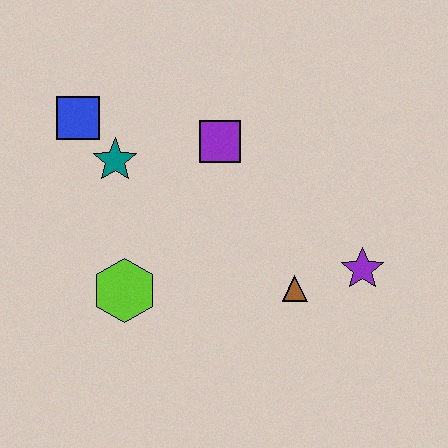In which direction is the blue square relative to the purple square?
The blue square is to the left of the purple square.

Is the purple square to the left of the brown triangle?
Yes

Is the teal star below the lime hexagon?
No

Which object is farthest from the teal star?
The purple star is farthest from the teal star.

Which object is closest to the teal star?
The blue square is closest to the teal star.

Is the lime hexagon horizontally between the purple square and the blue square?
Yes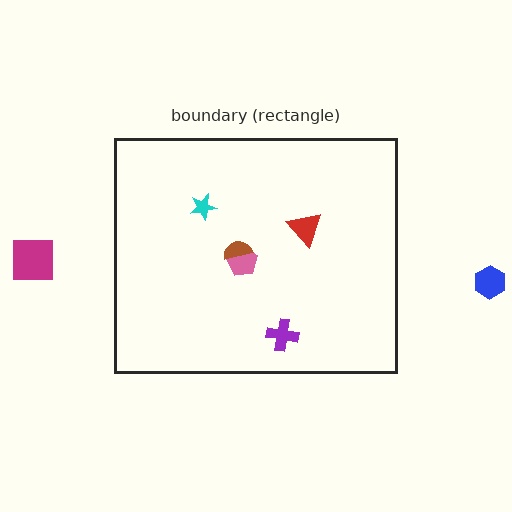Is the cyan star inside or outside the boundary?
Inside.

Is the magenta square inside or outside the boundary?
Outside.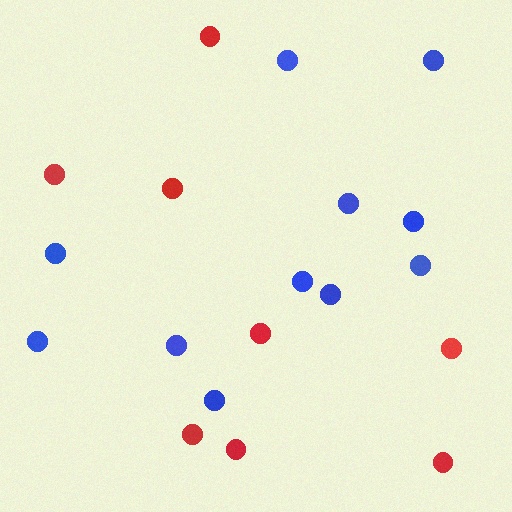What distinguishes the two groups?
There are 2 groups: one group of blue circles (11) and one group of red circles (8).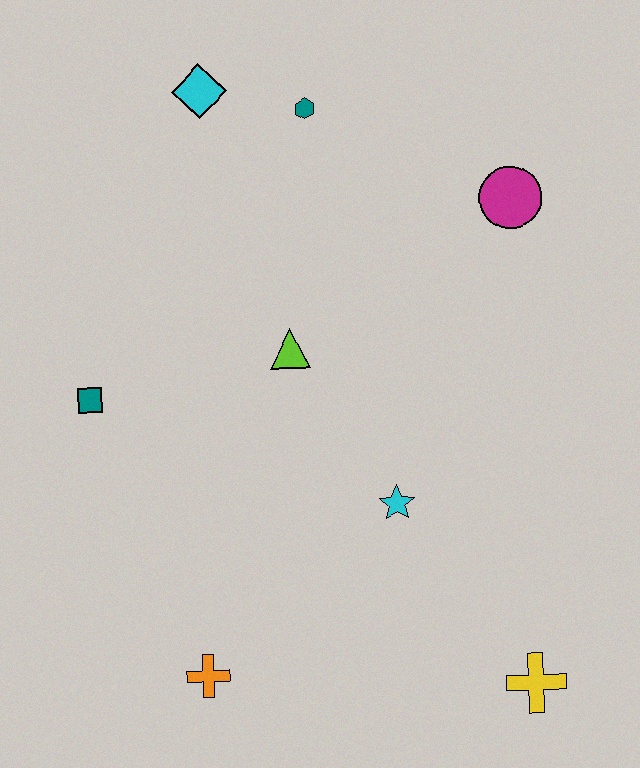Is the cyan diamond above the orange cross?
Yes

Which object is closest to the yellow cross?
The cyan star is closest to the yellow cross.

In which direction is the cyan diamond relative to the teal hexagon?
The cyan diamond is to the left of the teal hexagon.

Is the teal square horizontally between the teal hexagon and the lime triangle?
No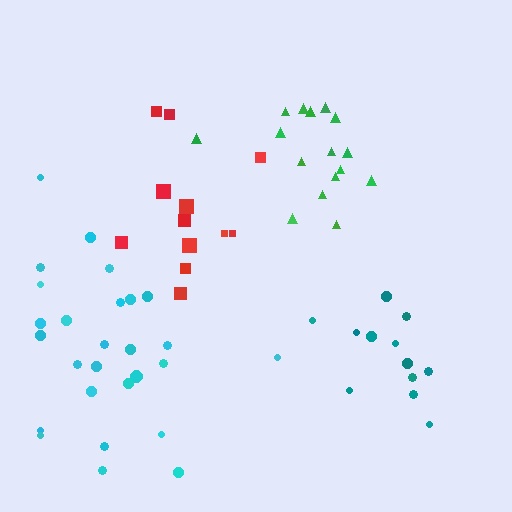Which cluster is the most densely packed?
Teal.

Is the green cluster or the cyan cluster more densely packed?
Cyan.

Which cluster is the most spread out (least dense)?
Red.